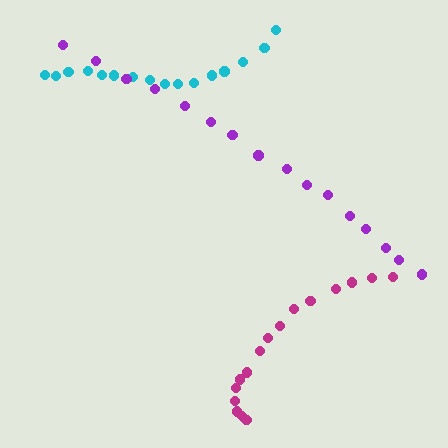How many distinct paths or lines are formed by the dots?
There are 3 distinct paths.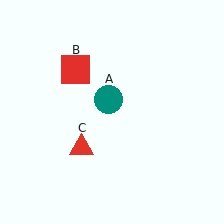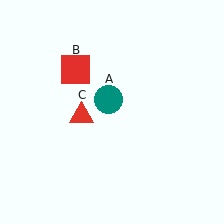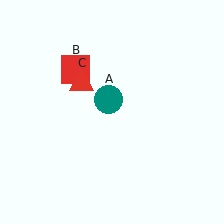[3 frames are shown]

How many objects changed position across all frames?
1 object changed position: red triangle (object C).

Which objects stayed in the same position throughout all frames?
Teal circle (object A) and red square (object B) remained stationary.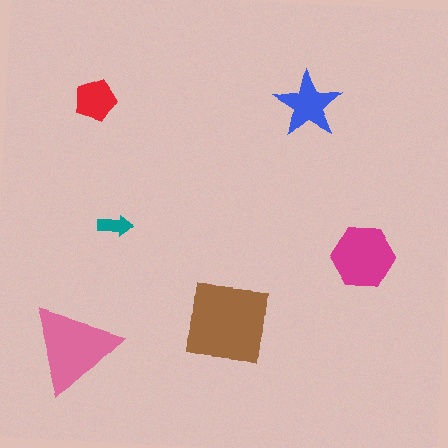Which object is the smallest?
The teal arrow.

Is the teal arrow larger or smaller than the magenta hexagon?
Smaller.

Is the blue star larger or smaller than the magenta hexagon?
Smaller.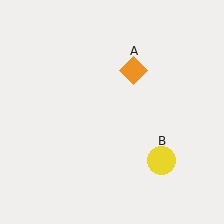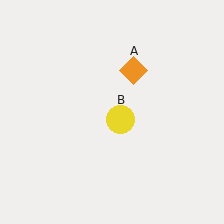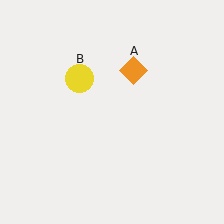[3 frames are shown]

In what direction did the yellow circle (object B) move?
The yellow circle (object B) moved up and to the left.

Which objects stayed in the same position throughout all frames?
Orange diamond (object A) remained stationary.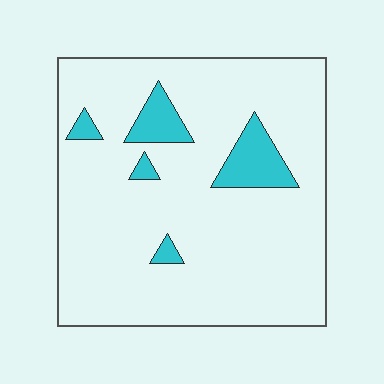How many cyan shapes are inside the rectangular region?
5.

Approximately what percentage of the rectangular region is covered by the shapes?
Approximately 10%.